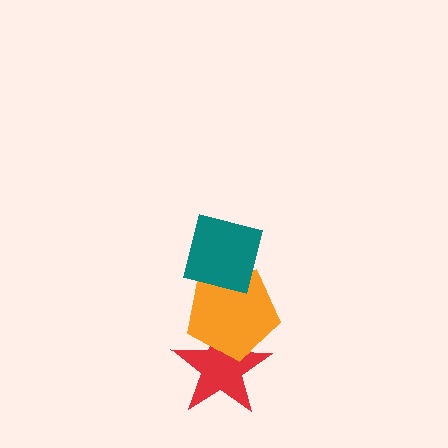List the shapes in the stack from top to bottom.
From top to bottom: the teal square, the orange pentagon, the red star.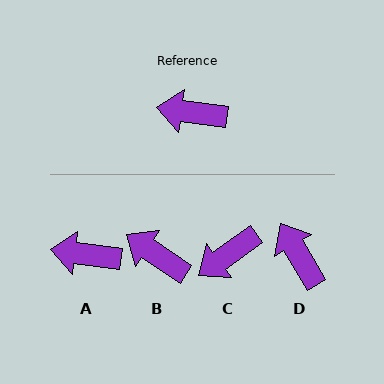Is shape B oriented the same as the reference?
No, it is off by about 26 degrees.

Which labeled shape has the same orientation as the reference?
A.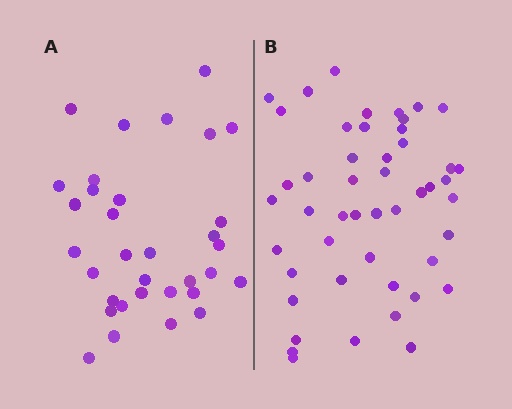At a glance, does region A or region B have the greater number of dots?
Region B (the right region) has more dots.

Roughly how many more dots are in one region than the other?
Region B has approximately 15 more dots than region A.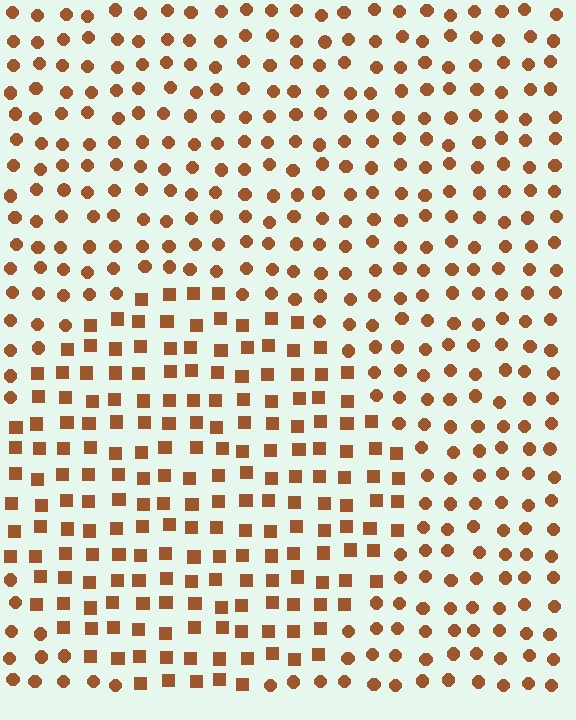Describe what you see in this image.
The image is filled with small brown elements arranged in a uniform grid. A circle-shaped region contains squares, while the surrounding area contains circles. The boundary is defined purely by the change in element shape.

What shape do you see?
I see a circle.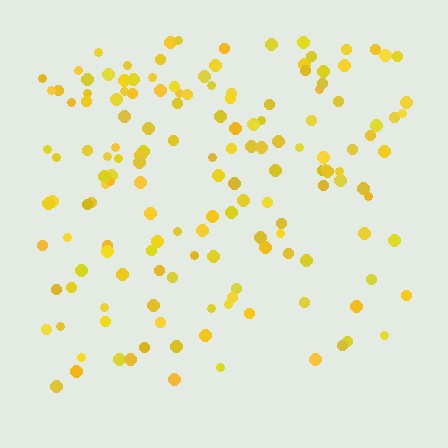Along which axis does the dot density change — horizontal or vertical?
Vertical.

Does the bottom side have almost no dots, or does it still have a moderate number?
Still a moderate number, just noticeably fewer than the top.